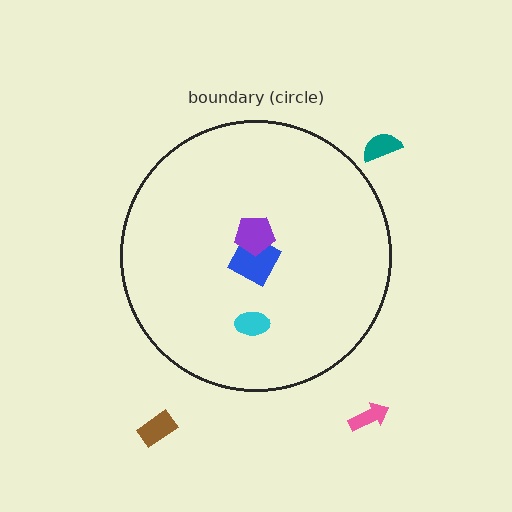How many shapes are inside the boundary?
3 inside, 3 outside.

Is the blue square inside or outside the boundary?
Inside.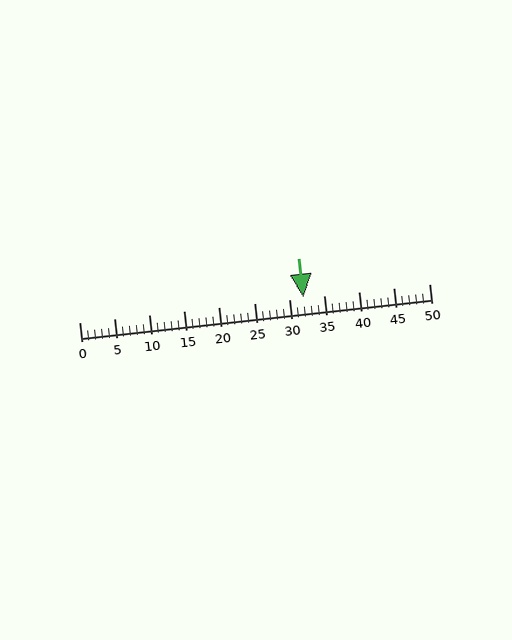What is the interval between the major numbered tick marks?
The major tick marks are spaced 5 units apart.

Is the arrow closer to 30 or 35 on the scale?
The arrow is closer to 30.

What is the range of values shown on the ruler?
The ruler shows values from 0 to 50.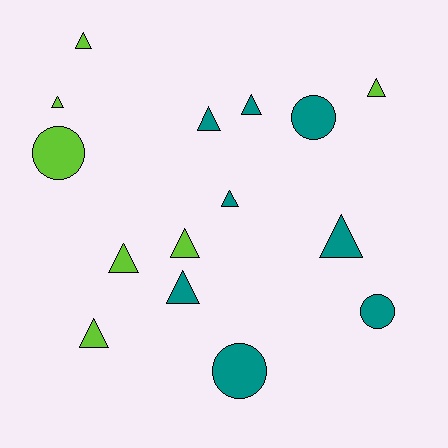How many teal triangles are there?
There are 5 teal triangles.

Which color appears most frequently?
Teal, with 8 objects.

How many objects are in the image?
There are 15 objects.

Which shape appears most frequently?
Triangle, with 11 objects.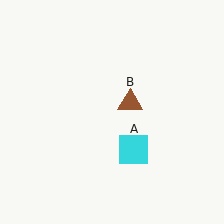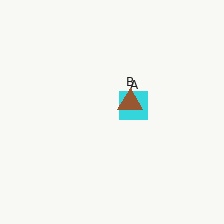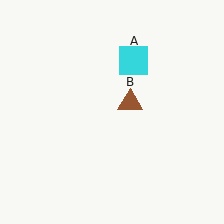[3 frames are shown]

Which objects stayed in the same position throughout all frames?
Brown triangle (object B) remained stationary.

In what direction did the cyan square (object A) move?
The cyan square (object A) moved up.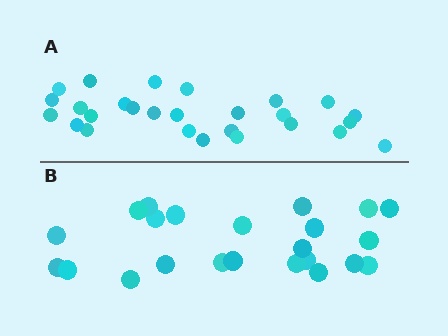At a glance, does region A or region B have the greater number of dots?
Region A (the top region) has more dots.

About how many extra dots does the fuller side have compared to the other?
Region A has about 4 more dots than region B.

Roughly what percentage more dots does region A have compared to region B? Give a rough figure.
About 15% more.